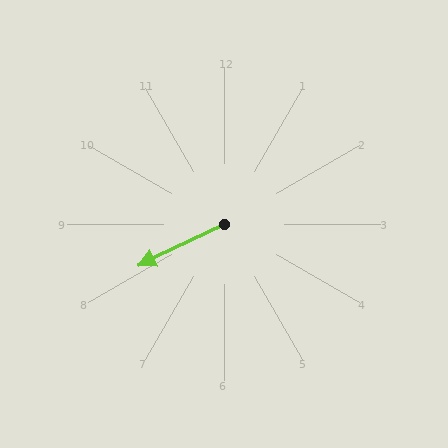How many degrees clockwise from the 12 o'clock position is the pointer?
Approximately 244 degrees.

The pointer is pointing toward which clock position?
Roughly 8 o'clock.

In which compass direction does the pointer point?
Southwest.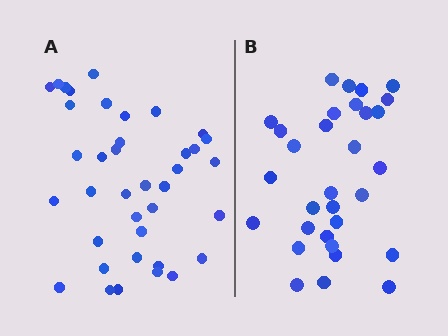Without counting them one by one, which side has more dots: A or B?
Region A (the left region) has more dots.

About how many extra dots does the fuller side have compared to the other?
Region A has roughly 8 or so more dots than region B.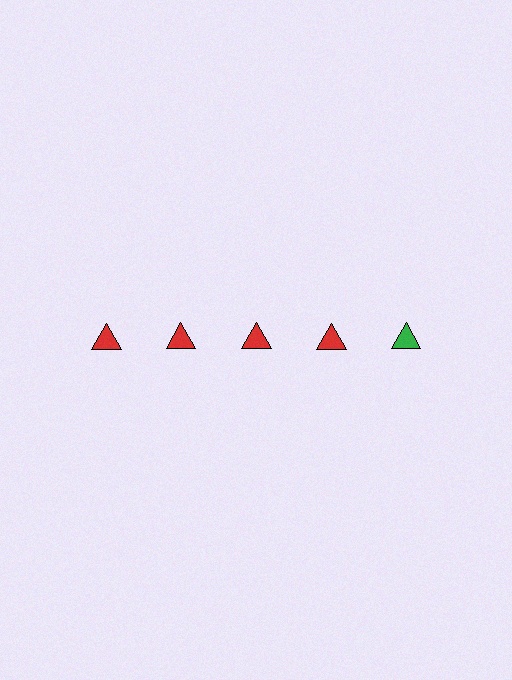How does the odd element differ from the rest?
It has a different color: green instead of red.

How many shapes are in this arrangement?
There are 5 shapes arranged in a grid pattern.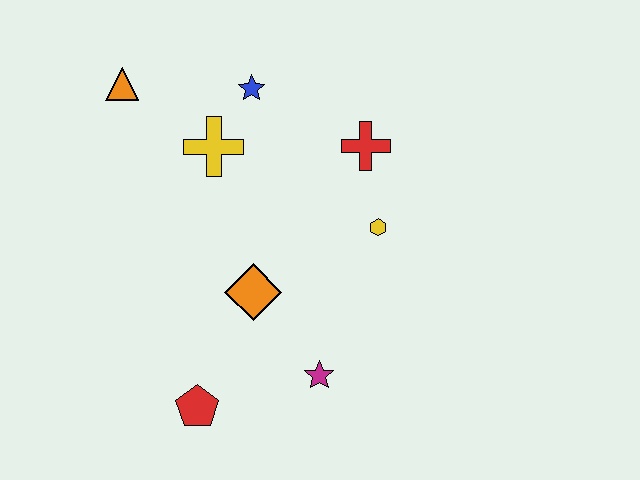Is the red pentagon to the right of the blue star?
No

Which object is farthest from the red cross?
The red pentagon is farthest from the red cross.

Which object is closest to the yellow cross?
The blue star is closest to the yellow cross.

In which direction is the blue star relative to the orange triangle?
The blue star is to the right of the orange triangle.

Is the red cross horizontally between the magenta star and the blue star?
No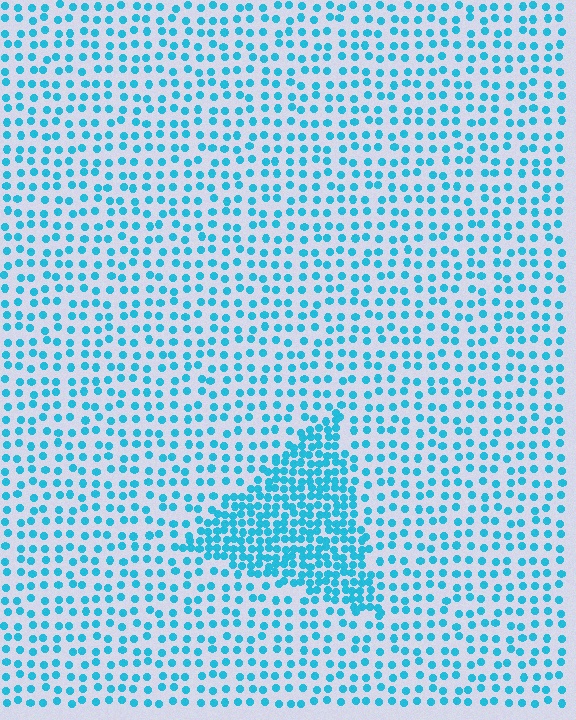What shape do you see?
I see a triangle.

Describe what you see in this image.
The image contains small cyan elements arranged at two different densities. A triangle-shaped region is visible where the elements are more densely packed than the surrounding area.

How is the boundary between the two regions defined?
The boundary is defined by a change in element density (approximately 2.3x ratio). All elements are the same color, size, and shape.